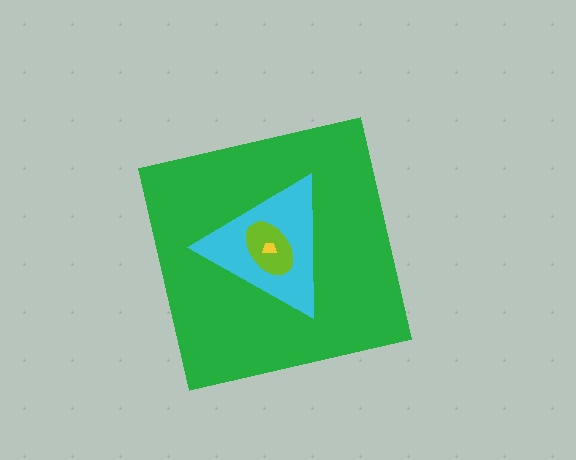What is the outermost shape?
The green square.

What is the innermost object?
The yellow trapezoid.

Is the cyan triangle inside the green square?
Yes.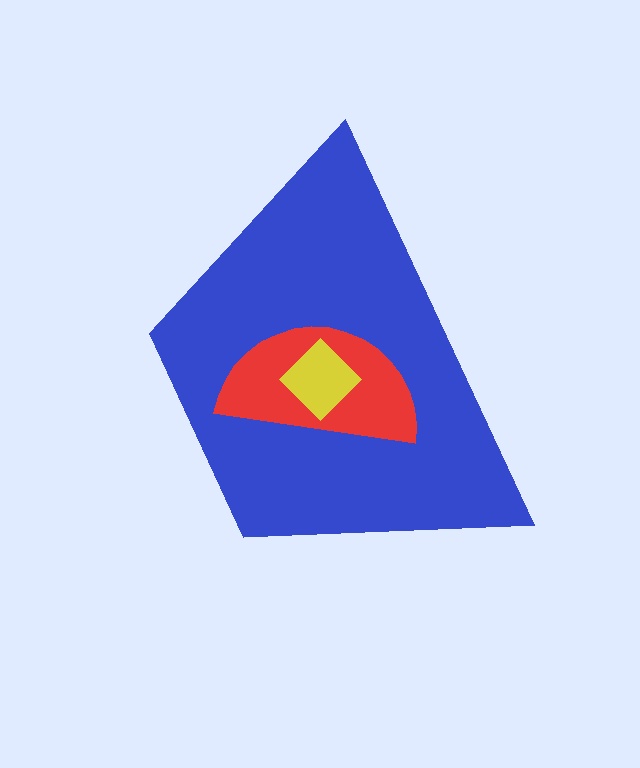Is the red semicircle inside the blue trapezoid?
Yes.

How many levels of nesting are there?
3.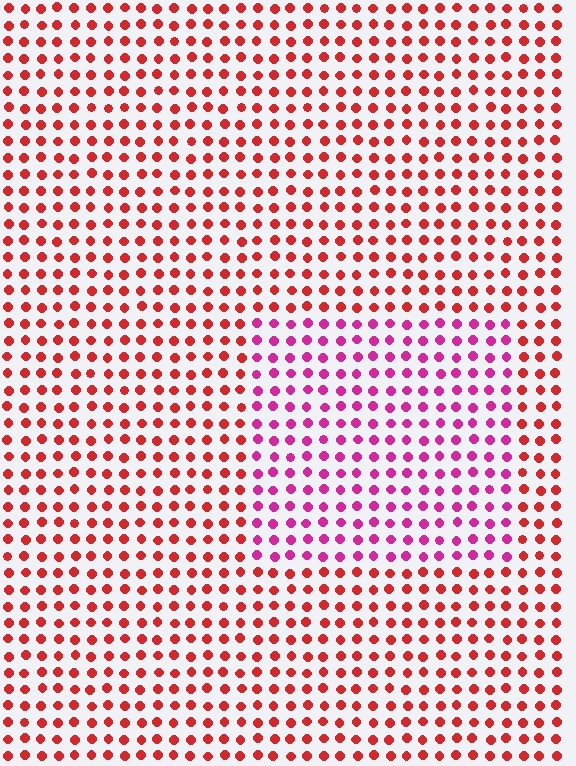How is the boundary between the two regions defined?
The boundary is defined purely by a slight shift in hue (about 39 degrees). Spacing, size, and orientation are identical on both sides.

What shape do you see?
I see a rectangle.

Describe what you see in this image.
The image is filled with small red elements in a uniform arrangement. A rectangle-shaped region is visible where the elements are tinted to a slightly different hue, forming a subtle color boundary.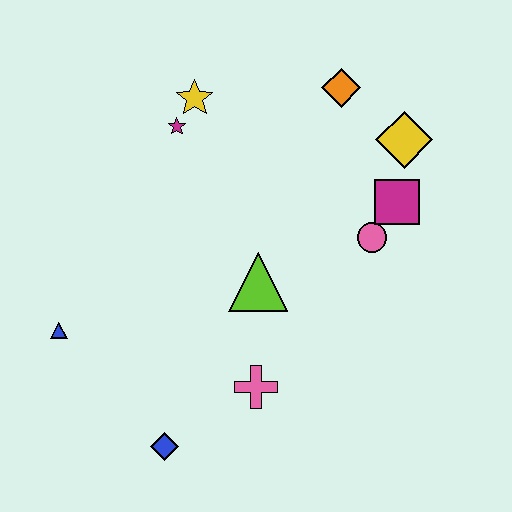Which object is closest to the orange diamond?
The yellow diamond is closest to the orange diamond.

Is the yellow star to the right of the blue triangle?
Yes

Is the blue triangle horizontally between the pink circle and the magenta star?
No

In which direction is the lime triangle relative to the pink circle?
The lime triangle is to the left of the pink circle.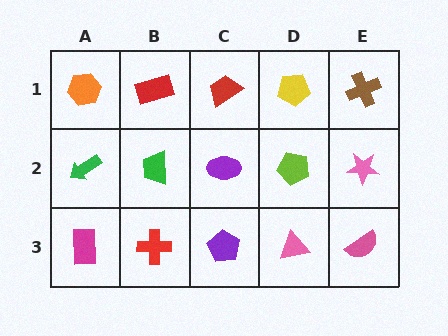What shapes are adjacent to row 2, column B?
A red rectangle (row 1, column B), a red cross (row 3, column B), a green arrow (row 2, column A), a purple ellipse (row 2, column C).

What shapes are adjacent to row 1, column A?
A green arrow (row 2, column A), a red rectangle (row 1, column B).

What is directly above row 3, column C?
A purple ellipse.